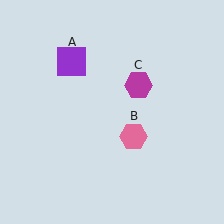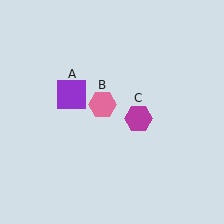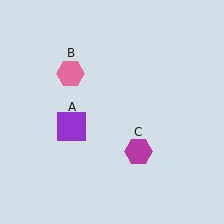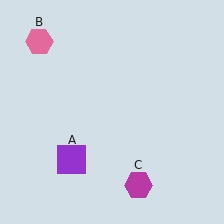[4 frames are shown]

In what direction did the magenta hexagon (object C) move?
The magenta hexagon (object C) moved down.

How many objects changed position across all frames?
3 objects changed position: purple square (object A), pink hexagon (object B), magenta hexagon (object C).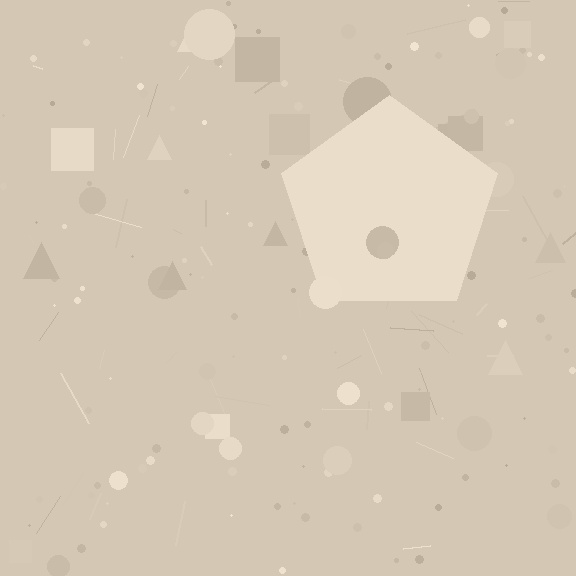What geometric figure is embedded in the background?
A pentagon is embedded in the background.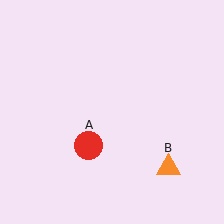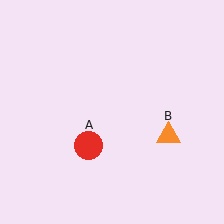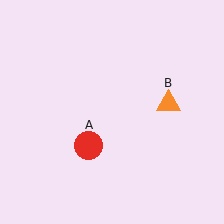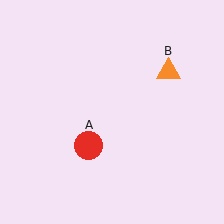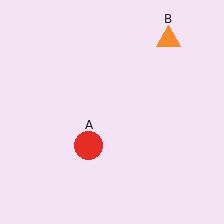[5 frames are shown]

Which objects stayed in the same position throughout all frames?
Red circle (object A) remained stationary.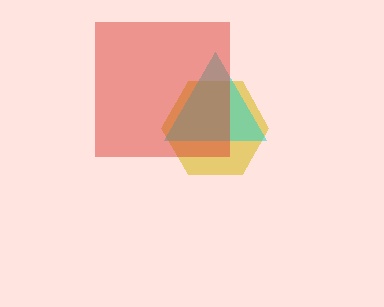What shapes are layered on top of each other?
The layered shapes are: a yellow hexagon, a cyan triangle, a red square.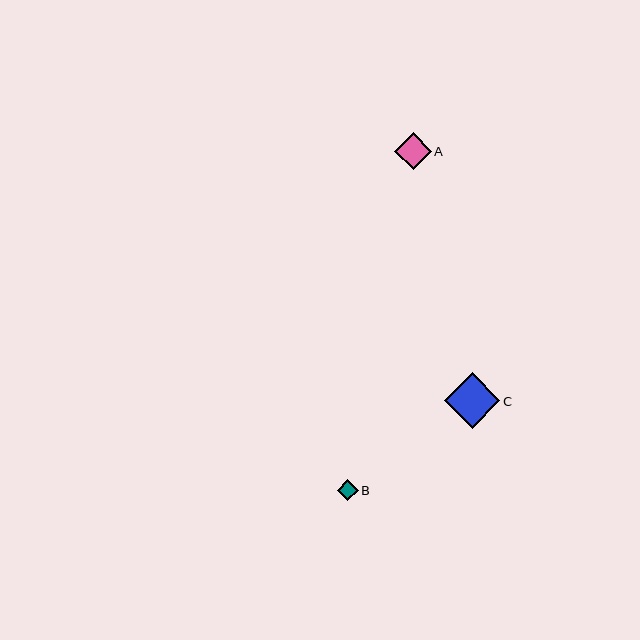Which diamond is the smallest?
Diamond B is the smallest with a size of approximately 21 pixels.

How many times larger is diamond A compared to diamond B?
Diamond A is approximately 1.7 times the size of diamond B.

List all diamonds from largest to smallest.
From largest to smallest: C, A, B.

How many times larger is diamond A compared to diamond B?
Diamond A is approximately 1.7 times the size of diamond B.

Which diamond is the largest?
Diamond C is the largest with a size of approximately 55 pixels.